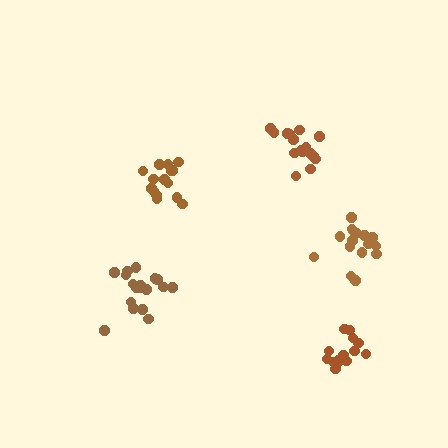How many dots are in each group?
Group 1: 15 dots, Group 2: 14 dots, Group 3: 19 dots, Group 4: 16 dots, Group 5: 16 dots (80 total).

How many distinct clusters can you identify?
There are 5 distinct clusters.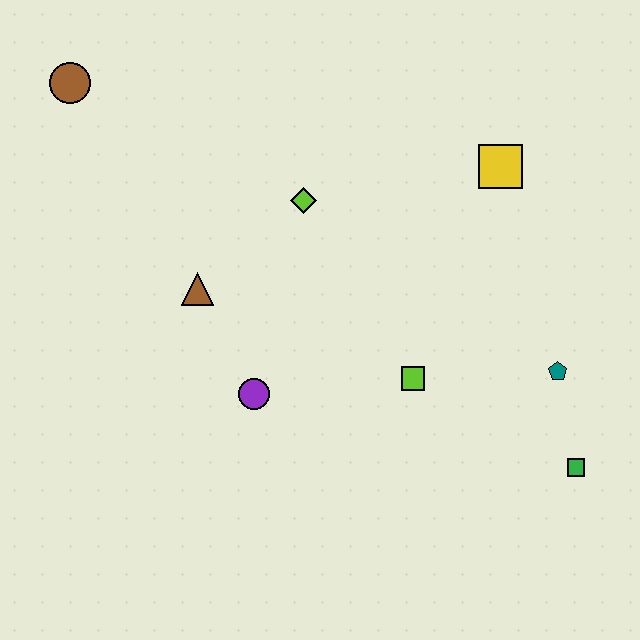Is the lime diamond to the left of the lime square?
Yes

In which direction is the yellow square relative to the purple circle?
The yellow square is to the right of the purple circle.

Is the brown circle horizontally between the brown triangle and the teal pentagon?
No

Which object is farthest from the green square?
The brown circle is farthest from the green square.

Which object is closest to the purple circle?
The brown triangle is closest to the purple circle.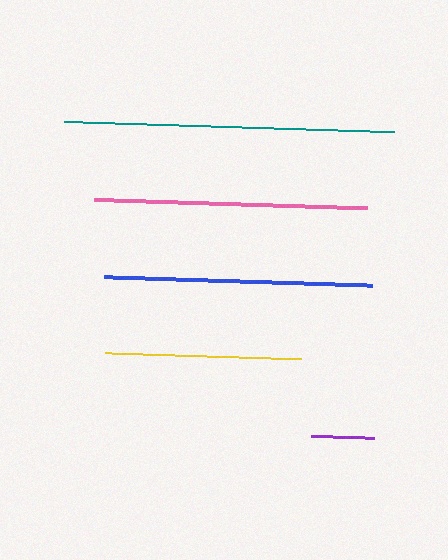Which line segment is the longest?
The teal line is the longest at approximately 330 pixels.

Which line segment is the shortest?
The purple line is the shortest at approximately 63 pixels.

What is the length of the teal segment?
The teal segment is approximately 330 pixels long.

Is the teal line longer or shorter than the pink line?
The teal line is longer than the pink line.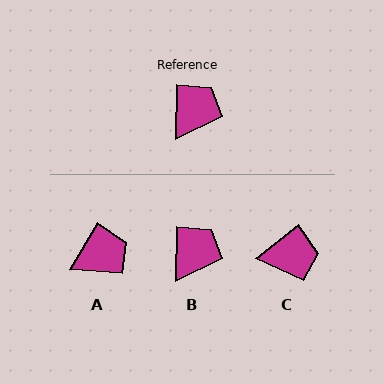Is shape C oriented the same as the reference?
No, it is off by about 50 degrees.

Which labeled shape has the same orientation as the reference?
B.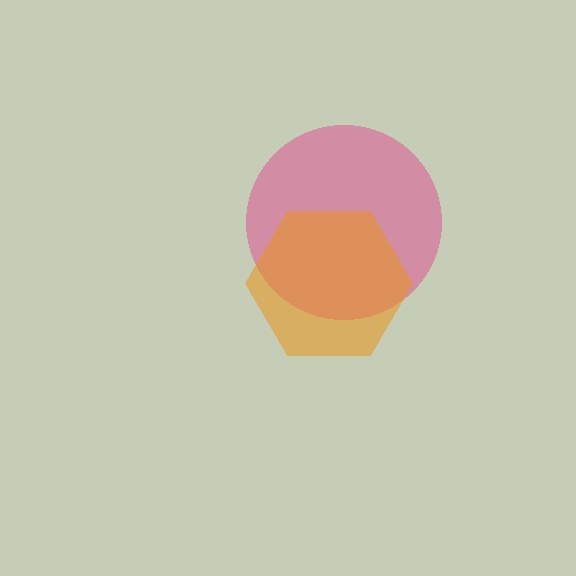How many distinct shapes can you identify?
There are 2 distinct shapes: a pink circle, an orange hexagon.